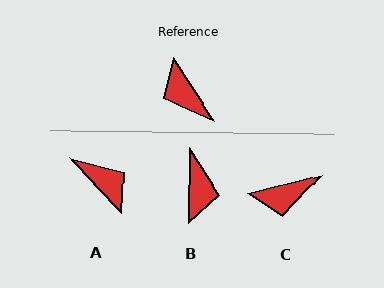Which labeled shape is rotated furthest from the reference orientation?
A, about 169 degrees away.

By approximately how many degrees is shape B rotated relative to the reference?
Approximately 147 degrees counter-clockwise.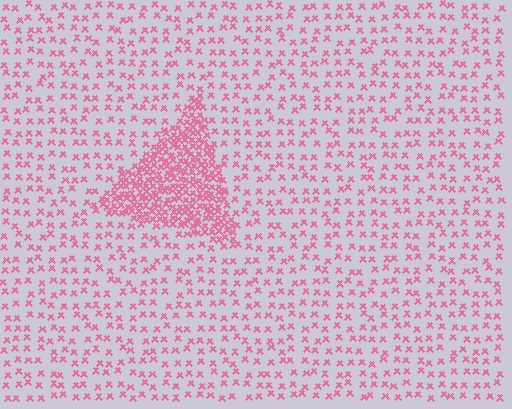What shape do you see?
I see a triangle.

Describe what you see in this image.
The image contains small pink elements arranged at two different densities. A triangle-shaped region is visible where the elements are more densely packed than the surrounding area.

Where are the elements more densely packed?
The elements are more densely packed inside the triangle boundary.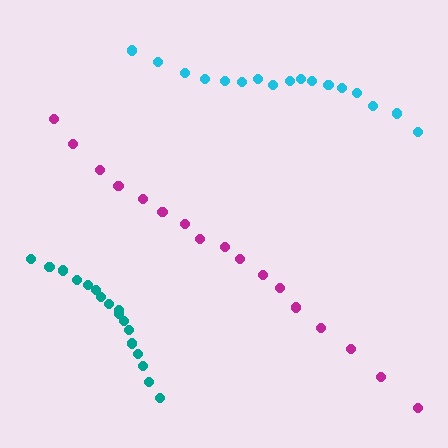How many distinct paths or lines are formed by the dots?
There are 3 distinct paths.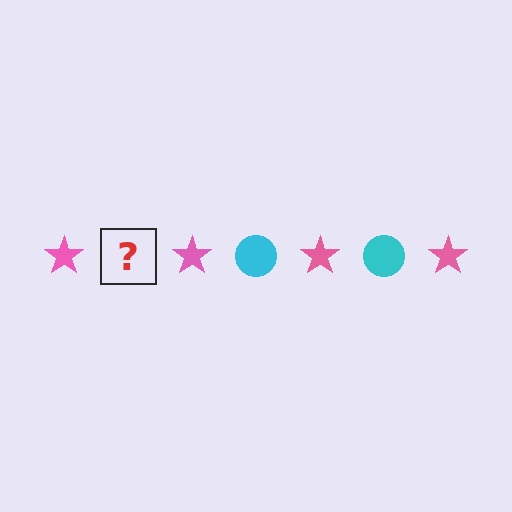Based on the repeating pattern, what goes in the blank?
The blank should be a cyan circle.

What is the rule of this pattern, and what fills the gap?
The rule is that the pattern alternates between pink star and cyan circle. The gap should be filled with a cyan circle.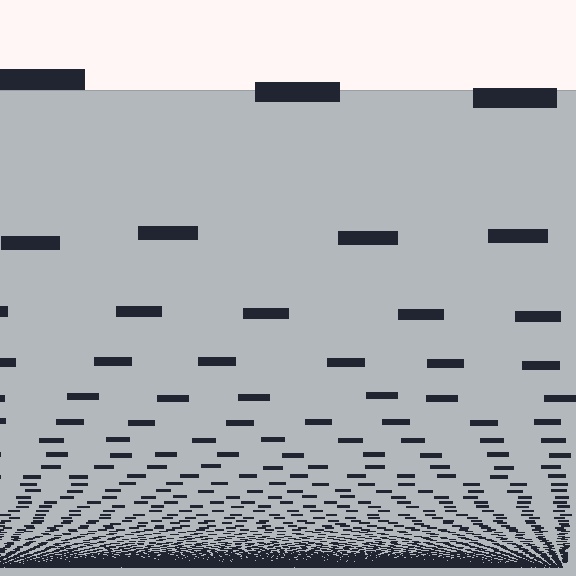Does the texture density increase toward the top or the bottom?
Density increases toward the bottom.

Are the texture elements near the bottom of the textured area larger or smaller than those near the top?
Smaller. The gradient is inverted — elements near the bottom are smaller and denser.